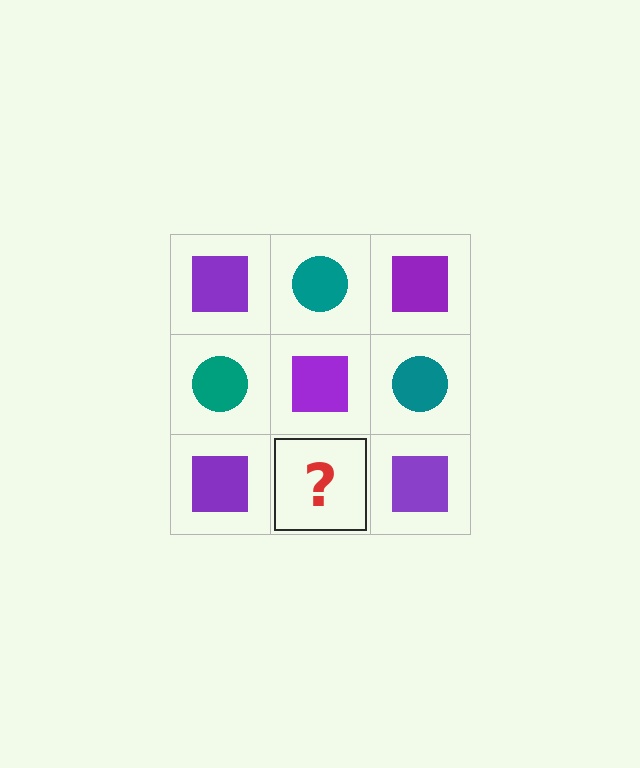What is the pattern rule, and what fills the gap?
The rule is that it alternates purple square and teal circle in a checkerboard pattern. The gap should be filled with a teal circle.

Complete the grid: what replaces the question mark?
The question mark should be replaced with a teal circle.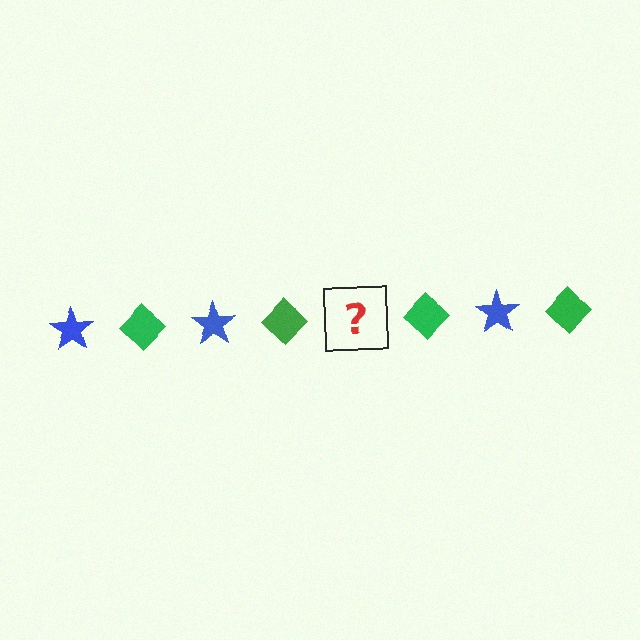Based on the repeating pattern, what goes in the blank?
The blank should be a blue star.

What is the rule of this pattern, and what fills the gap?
The rule is that the pattern alternates between blue star and green diamond. The gap should be filled with a blue star.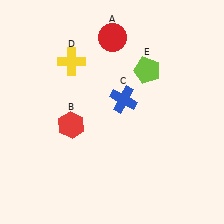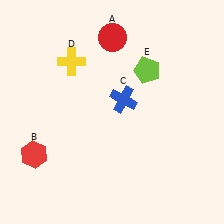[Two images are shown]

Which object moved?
The red hexagon (B) moved left.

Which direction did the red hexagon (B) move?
The red hexagon (B) moved left.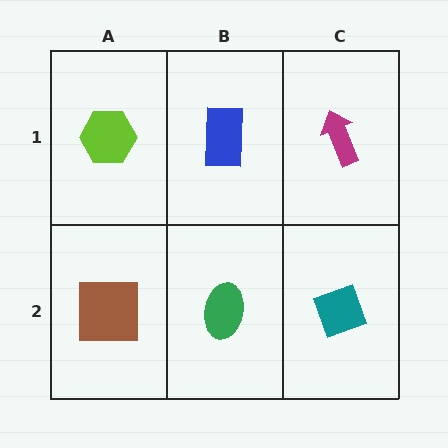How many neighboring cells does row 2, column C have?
2.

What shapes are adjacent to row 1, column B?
A green ellipse (row 2, column B), a lime hexagon (row 1, column A), a magenta arrow (row 1, column C).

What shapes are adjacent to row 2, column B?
A blue rectangle (row 1, column B), a brown square (row 2, column A), a teal diamond (row 2, column C).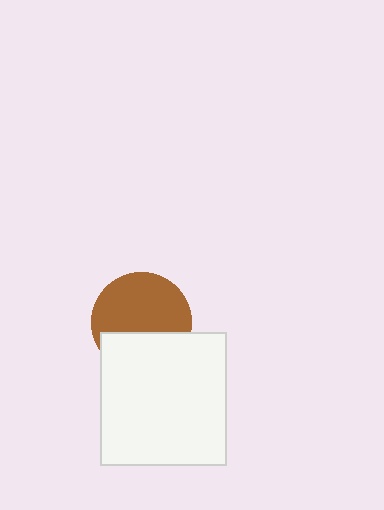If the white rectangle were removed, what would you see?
You would see the complete brown circle.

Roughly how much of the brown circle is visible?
About half of it is visible (roughly 62%).